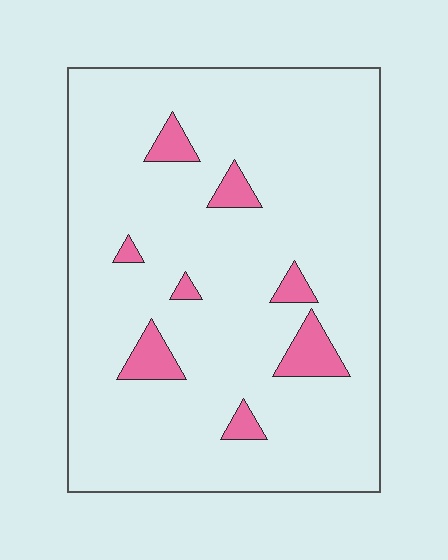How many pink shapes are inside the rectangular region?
8.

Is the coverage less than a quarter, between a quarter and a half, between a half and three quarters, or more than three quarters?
Less than a quarter.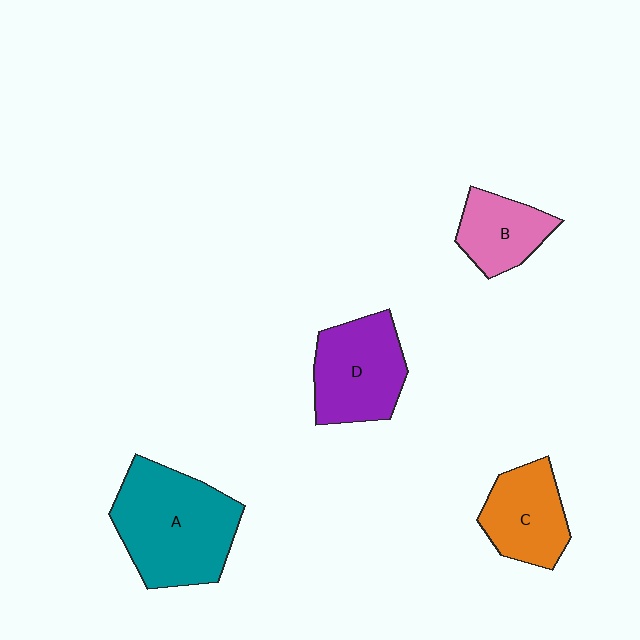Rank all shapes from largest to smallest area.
From largest to smallest: A (teal), D (purple), C (orange), B (pink).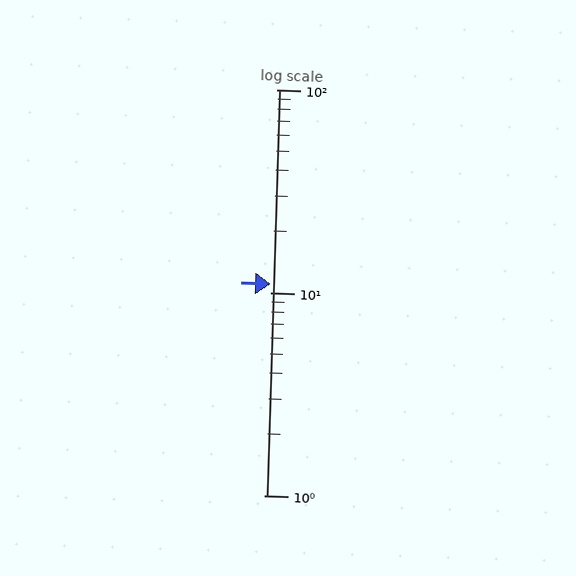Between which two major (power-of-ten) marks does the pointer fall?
The pointer is between 10 and 100.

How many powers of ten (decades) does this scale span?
The scale spans 2 decades, from 1 to 100.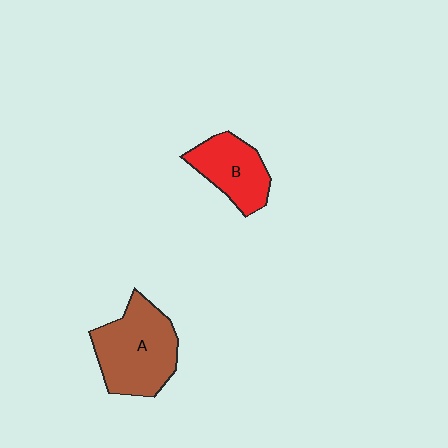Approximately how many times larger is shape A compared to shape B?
Approximately 1.5 times.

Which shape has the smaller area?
Shape B (red).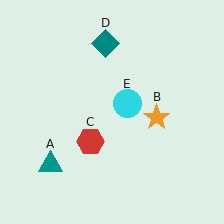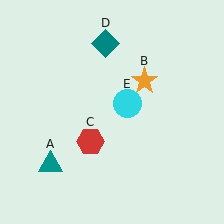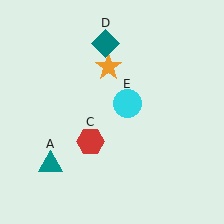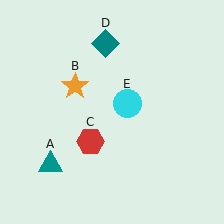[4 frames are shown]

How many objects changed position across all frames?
1 object changed position: orange star (object B).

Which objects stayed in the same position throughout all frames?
Teal triangle (object A) and red hexagon (object C) and teal diamond (object D) and cyan circle (object E) remained stationary.